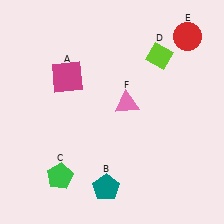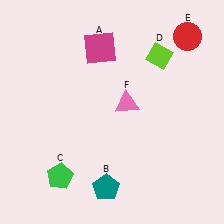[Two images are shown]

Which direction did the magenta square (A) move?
The magenta square (A) moved right.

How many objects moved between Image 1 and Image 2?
1 object moved between the two images.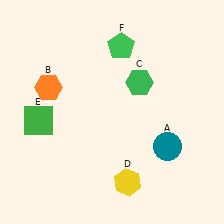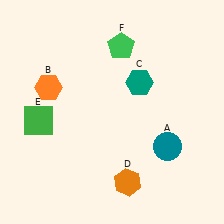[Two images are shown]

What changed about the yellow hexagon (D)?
In Image 1, D is yellow. In Image 2, it changed to orange.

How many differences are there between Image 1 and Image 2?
There are 2 differences between the two images.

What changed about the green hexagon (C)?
In Image 1, C is green. In Image 2, it changed to teal.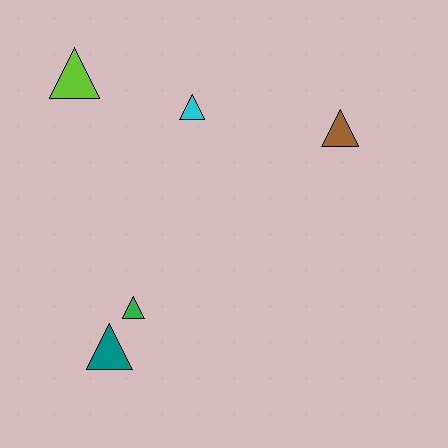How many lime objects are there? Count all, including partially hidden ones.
There is 1 lime object.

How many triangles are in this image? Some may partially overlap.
There are 5 triangles.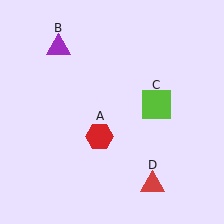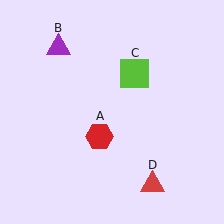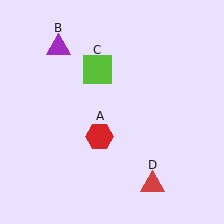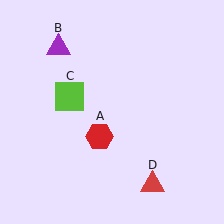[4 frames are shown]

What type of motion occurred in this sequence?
The lime square (object C) rotated counterclockwise around the center of the scene.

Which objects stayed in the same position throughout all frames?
Red hexagon (object A) and purple triangle (object B) and red triangle (object D) remained stationary.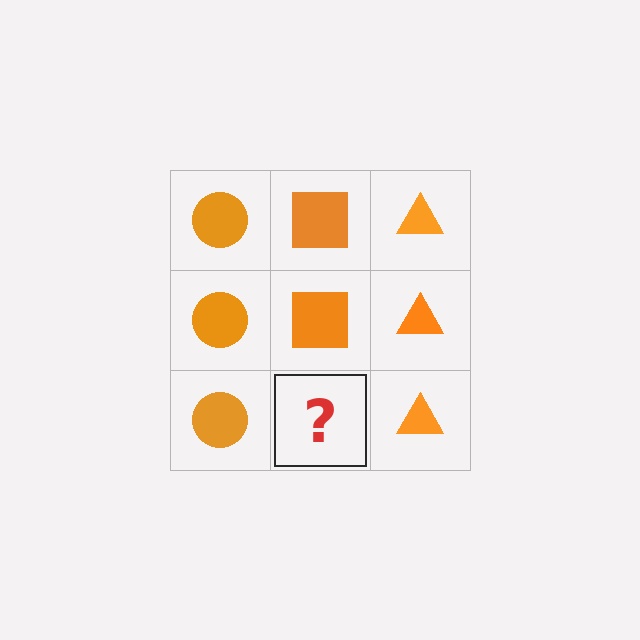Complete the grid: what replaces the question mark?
The question mark should be replaced with an orange square.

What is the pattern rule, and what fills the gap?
The rule is that each column has a consistent shape. The gap should be filled with an orange square.